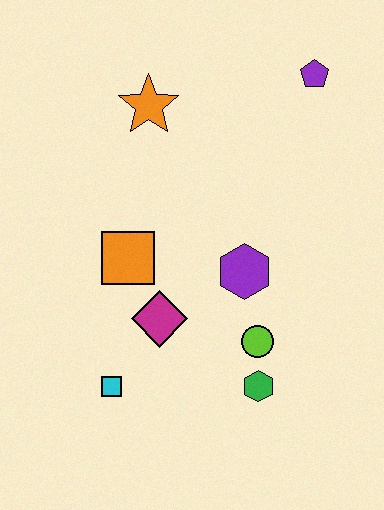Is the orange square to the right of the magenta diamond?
No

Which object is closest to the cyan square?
The magenta diamond is closest to the cyan square.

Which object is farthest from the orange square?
The purple pentagon is farthest from the orange square.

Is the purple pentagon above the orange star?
Yes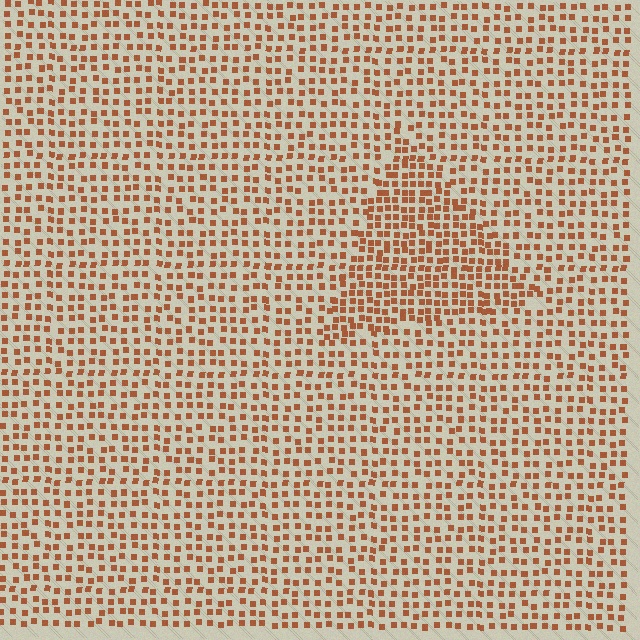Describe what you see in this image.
The image contains small brown elements arranged at two different densities. A triangle-shaped region is visible where the elements are more densely packed than the surrounding area.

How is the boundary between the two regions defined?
The boundary is defined by a change in element density (approximately 1.6x ratio). All elements are the same color, size, and shape.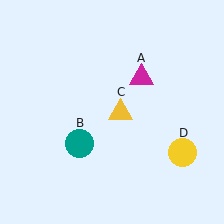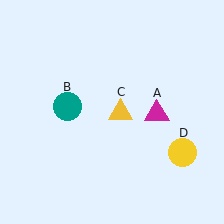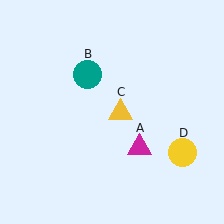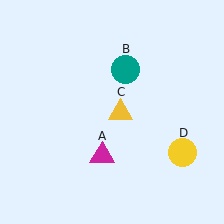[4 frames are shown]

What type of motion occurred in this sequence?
The magenta triangle (object A), teal circle (object B) rotated clockwise around the center of the scene.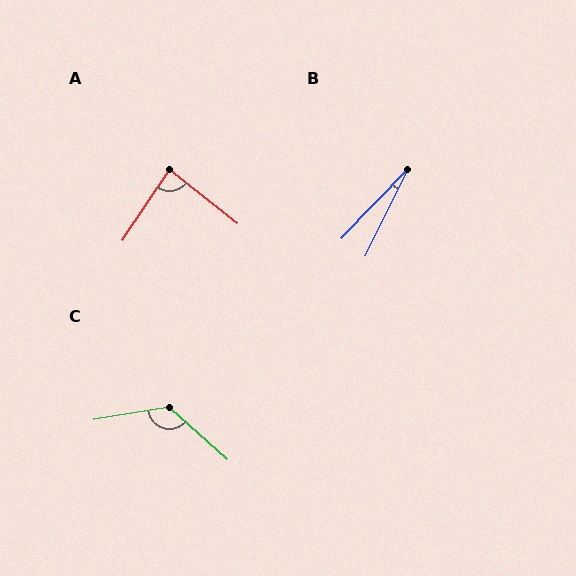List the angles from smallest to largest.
B (18°), A (85°), C (129°).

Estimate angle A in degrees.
Approximately 85 degrees.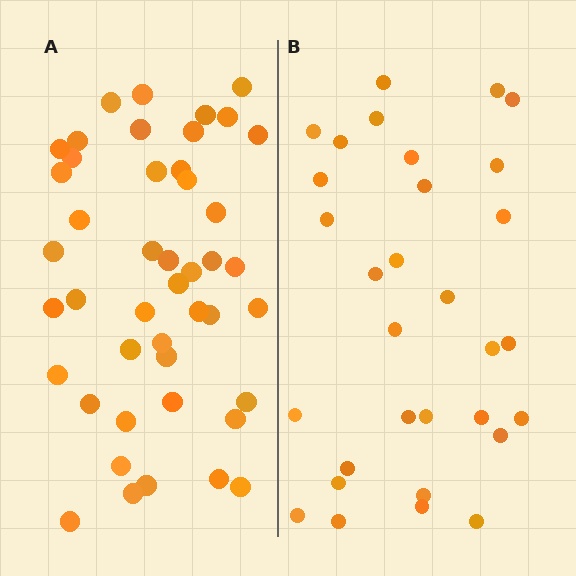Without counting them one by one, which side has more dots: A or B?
Region A (the left region) has more dots.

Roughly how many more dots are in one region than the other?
Region A has approximately 15 more dots than region B.